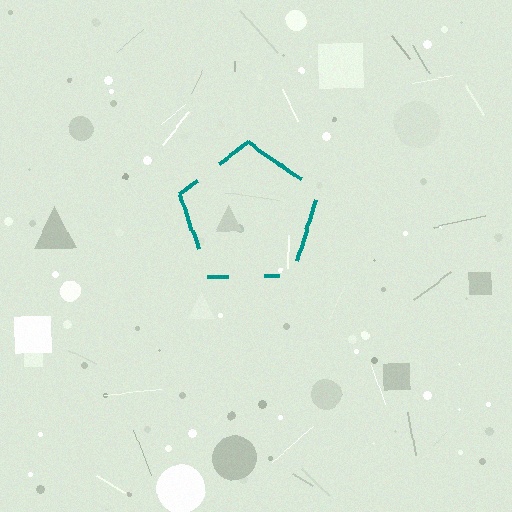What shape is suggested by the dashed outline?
The dashed outline suggests a pentagon.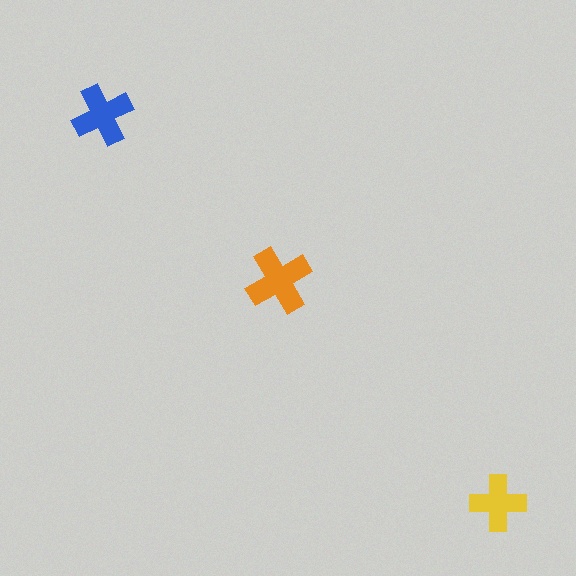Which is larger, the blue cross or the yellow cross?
The blue one.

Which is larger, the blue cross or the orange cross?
The orange one.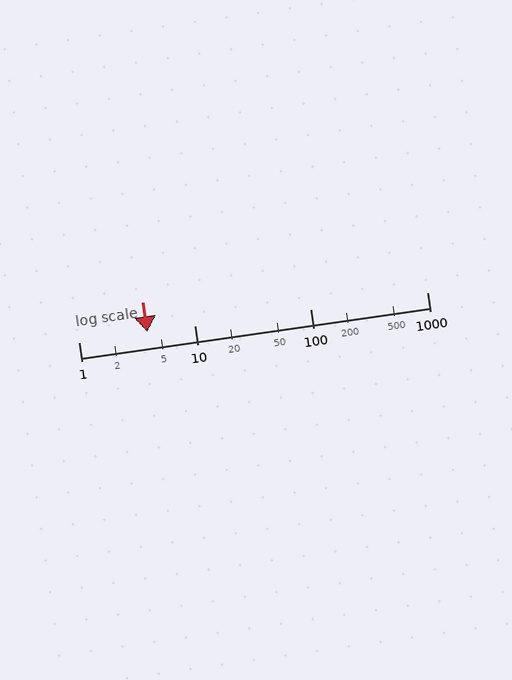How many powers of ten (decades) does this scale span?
The scale spans 3 decades, from 1 to 1000.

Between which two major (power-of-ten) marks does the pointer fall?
The pointer is between 1 and 10.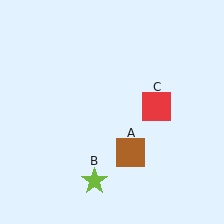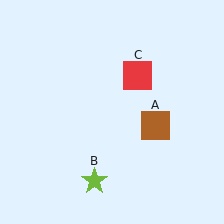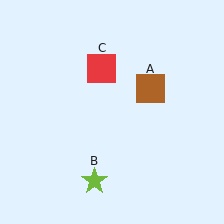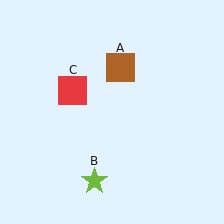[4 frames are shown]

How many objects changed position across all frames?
2 objects changed position: brown square (object A), red square (object C).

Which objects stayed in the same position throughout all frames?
Lime star (object B) remained stationary.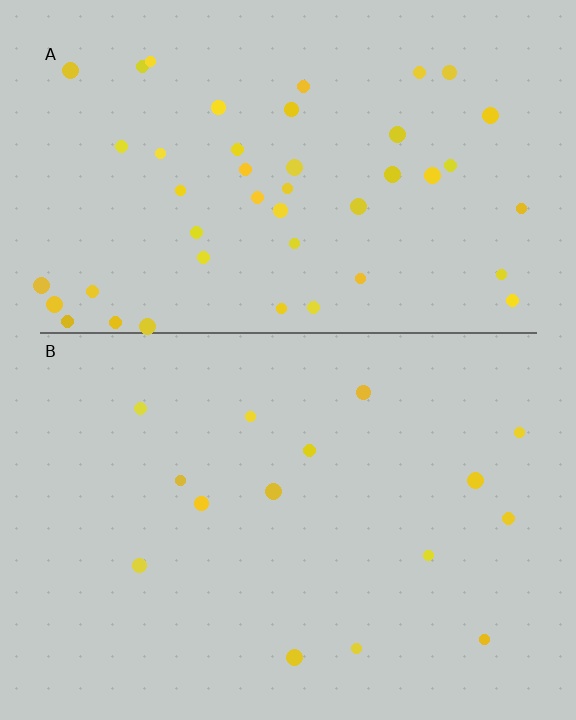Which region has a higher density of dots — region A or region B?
A (the top).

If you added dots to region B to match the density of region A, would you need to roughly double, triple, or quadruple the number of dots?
Approximately triple.